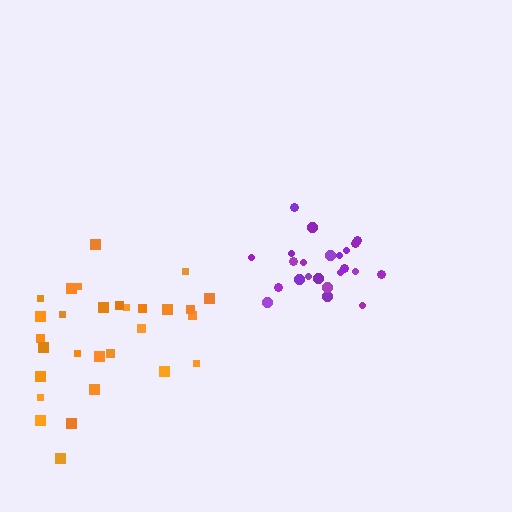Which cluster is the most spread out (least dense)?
Orange.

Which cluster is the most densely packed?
Purple.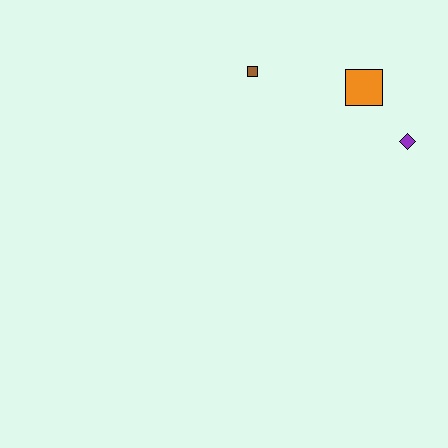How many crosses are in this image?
There are no crosses.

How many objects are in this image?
There are 3 objects.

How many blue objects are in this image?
There are no blue objects.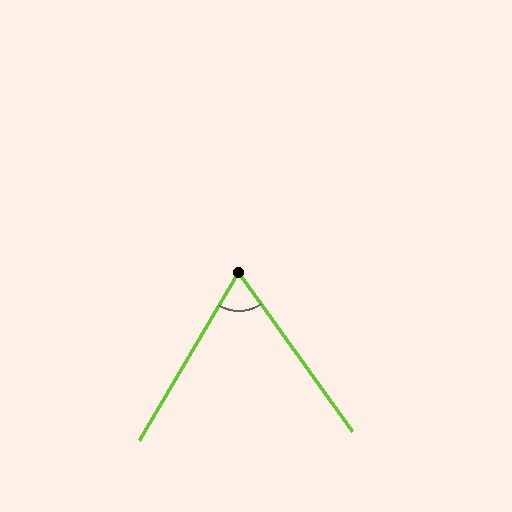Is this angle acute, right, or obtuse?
It is acute.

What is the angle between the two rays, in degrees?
Approximately 66 degrees.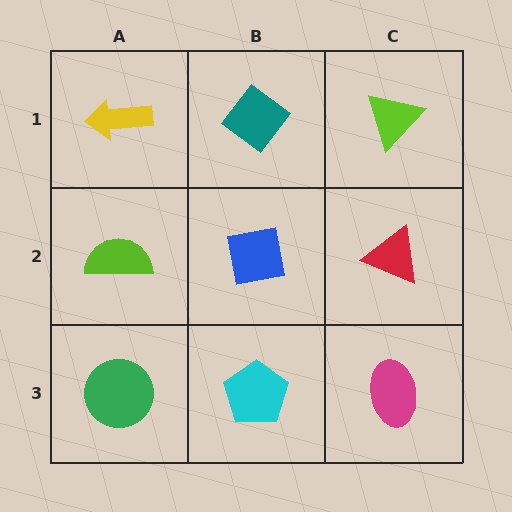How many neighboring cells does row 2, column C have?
3.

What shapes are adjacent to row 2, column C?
A lime triangle (row 1, column C), a magenta ellipse (row 3, column C), a blue square (row 2, column B).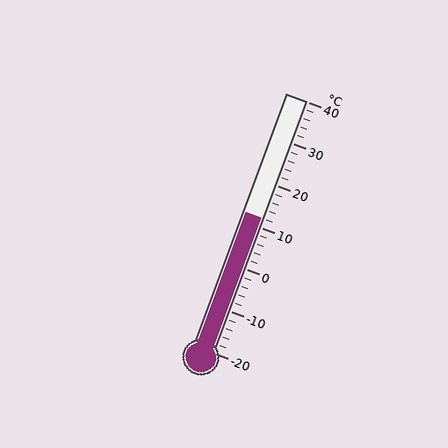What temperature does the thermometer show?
The thermometer shows approximately 12°C.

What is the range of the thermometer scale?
The thermometer scale ranges from -20°C to 40°C.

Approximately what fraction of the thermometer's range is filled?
The thermometer is filled to approximately 55% of its range.